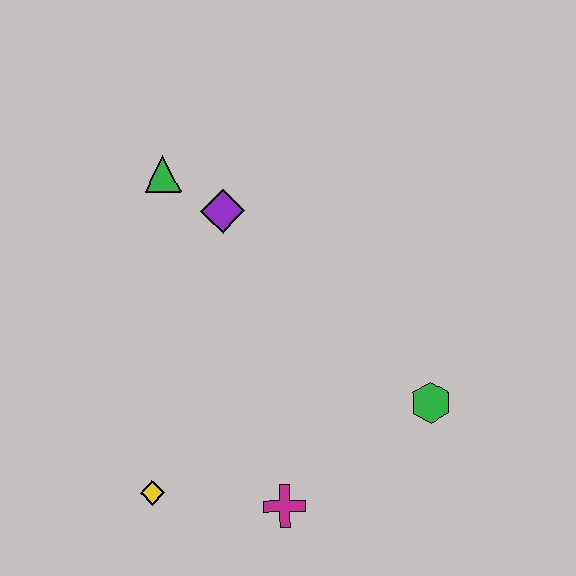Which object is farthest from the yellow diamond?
The green triangle is farthest from the yellow diamond.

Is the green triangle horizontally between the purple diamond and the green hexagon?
No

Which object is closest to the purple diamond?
The green triangle is closest to the purple diamond.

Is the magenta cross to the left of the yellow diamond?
No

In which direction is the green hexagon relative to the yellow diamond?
The green hexagon is to the right of the yellow diamond.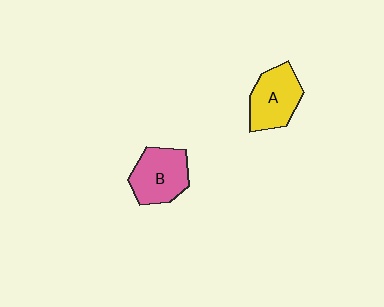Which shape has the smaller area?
Shape A (yellow).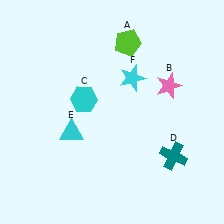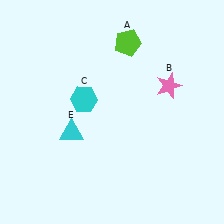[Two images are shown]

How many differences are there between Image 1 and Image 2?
There are 2 differences between the two images.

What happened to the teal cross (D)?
The teal cross (D) was removed in Image 2. It was in the bottom-right area of Image 1.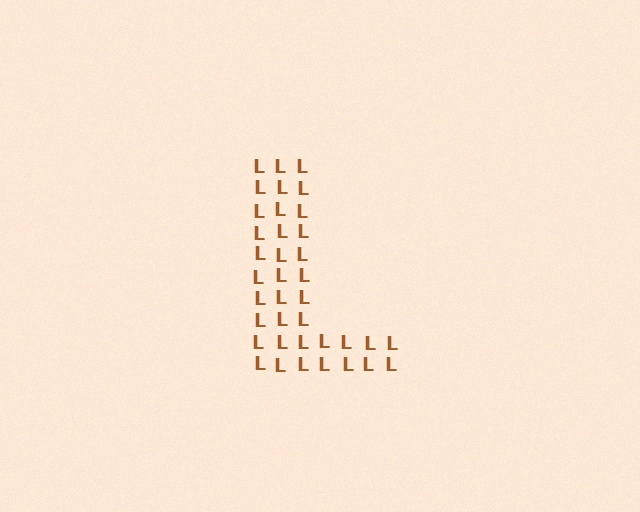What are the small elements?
The small elements are letter L's.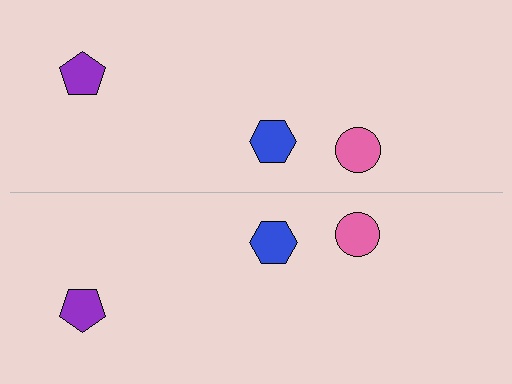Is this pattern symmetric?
Yes, this pattern has bilateral (reflection) symmetry.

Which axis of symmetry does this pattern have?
The pattern has a horizontal axis of symmetry running through the center of the image.